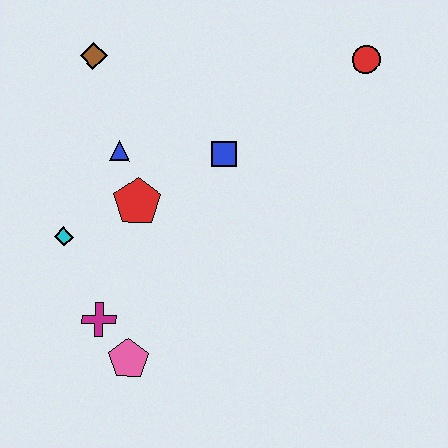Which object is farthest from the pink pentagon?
The red circle is farthest from the pink pentagon.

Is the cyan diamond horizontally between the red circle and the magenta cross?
No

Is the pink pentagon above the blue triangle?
No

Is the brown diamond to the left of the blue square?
Yes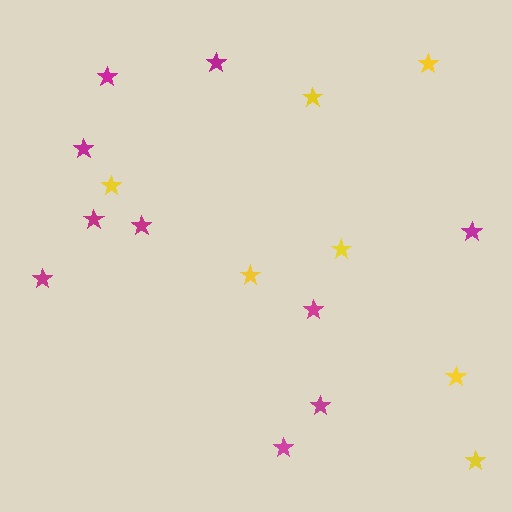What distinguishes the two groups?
There are 2 groups: one group of magenta stars (10) and one group of yellow stars (7).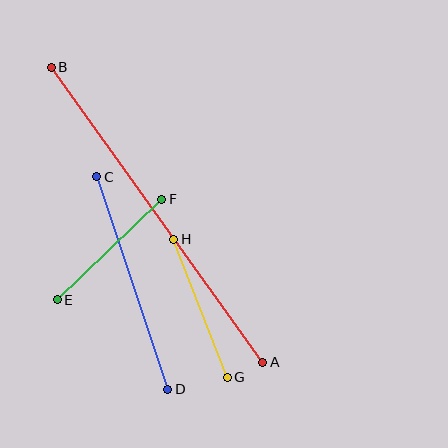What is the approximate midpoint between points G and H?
The midpoint is at approximately (201, 308) pixels.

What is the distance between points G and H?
The distance is approximately 148 pixels.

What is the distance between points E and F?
The distance is approximately 145 pixels.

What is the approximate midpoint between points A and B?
The midpoint is at approximately (157, 215) pixels.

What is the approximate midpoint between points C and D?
The midpoint is at approximately (132, 283) pixels.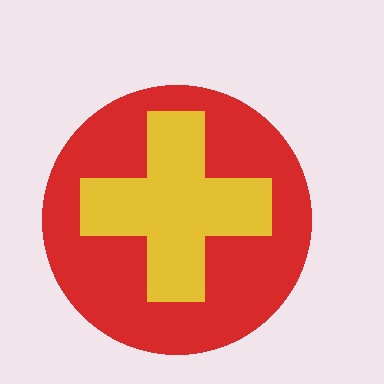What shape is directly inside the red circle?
The yellow cross.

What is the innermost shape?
The yellow cross.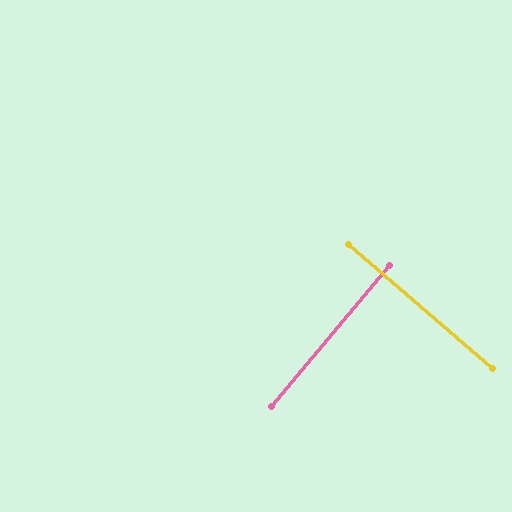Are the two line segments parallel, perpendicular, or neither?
Perpendicular — they meet at approximately 89°.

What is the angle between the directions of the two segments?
Approximately 89 degrees.